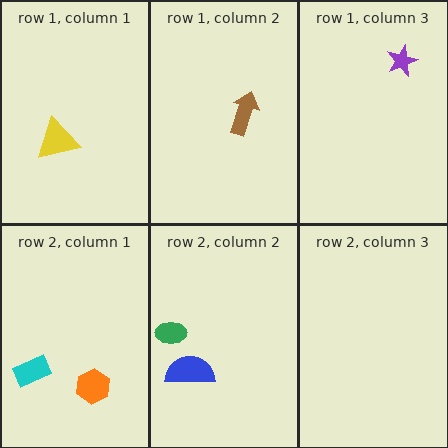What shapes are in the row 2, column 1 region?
The cyan rectangle, the orange hexagon.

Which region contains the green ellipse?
The row 2, column 2 region.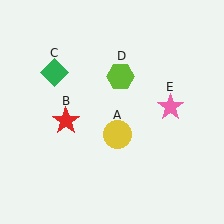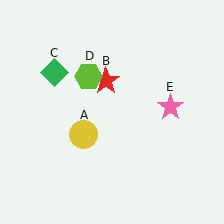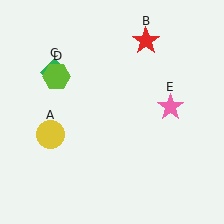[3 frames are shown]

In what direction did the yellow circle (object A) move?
The yellow circle (object A) moved left.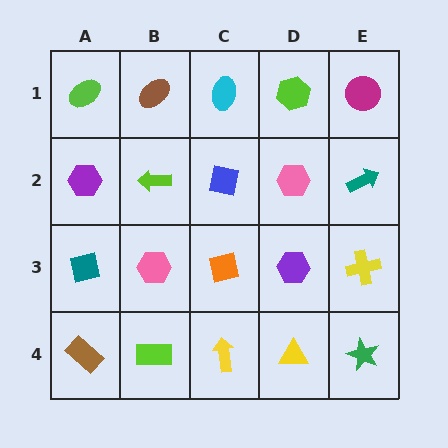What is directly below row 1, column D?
A pink hexagon.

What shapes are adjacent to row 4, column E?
A yellow cross (row 3, column E), a yellow triangle (row 4, column D).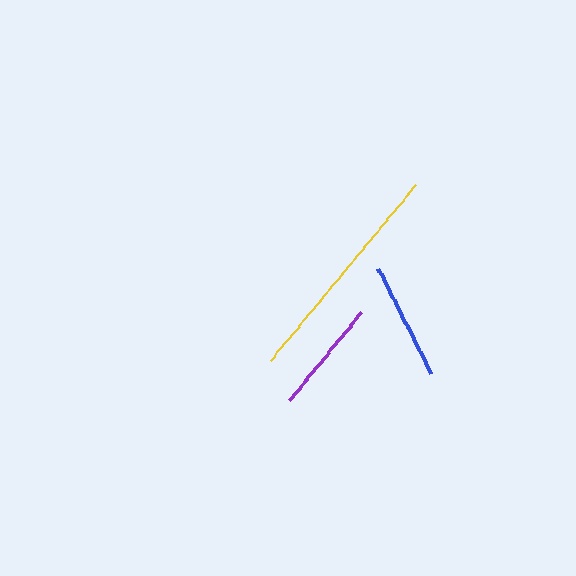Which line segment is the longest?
The yellow line is the longest at approximately 228 pixels.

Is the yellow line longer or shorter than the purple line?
The yellow line is longer than the purple line.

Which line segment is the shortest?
The purple line is the shortest at approximately 113 pixels.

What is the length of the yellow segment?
The yellow segment is approximately 228 pixels long.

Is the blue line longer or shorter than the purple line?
The blue line is longer than the purple line.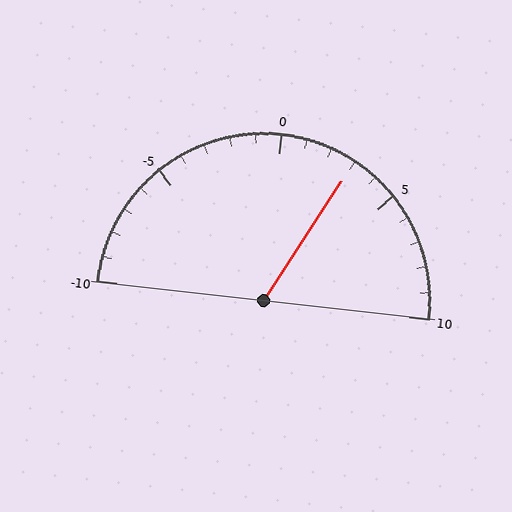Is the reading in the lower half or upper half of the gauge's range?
The reading is in the upper half of the range (-10 to 10).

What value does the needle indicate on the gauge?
The needle indicates approximately 3.